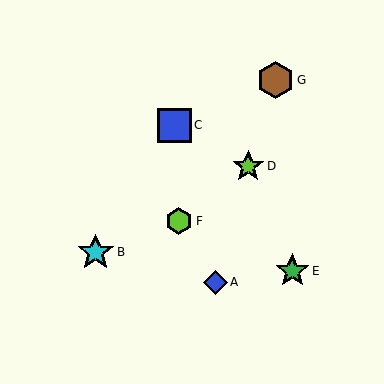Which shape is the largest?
The brown hexagon (labeled G) is the largest.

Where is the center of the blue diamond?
The center of the blue diamond is at (216, 282).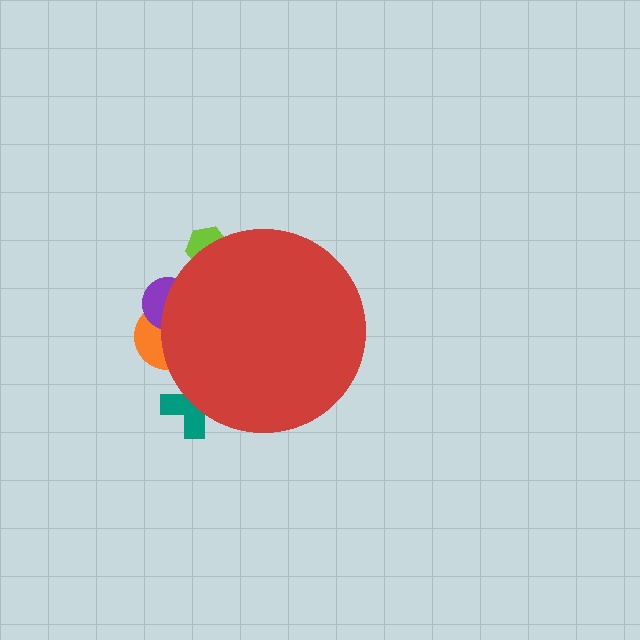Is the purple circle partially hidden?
Yes, the purple circle is partially hidden behind the red circle.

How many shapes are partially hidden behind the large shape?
4 shapes are partially hidden.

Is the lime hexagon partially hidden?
Yes, the lime hexagon is partially hidden behind the red circle.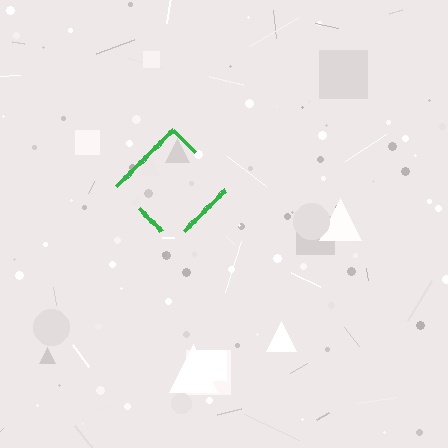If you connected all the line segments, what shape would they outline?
They would outline a diamond.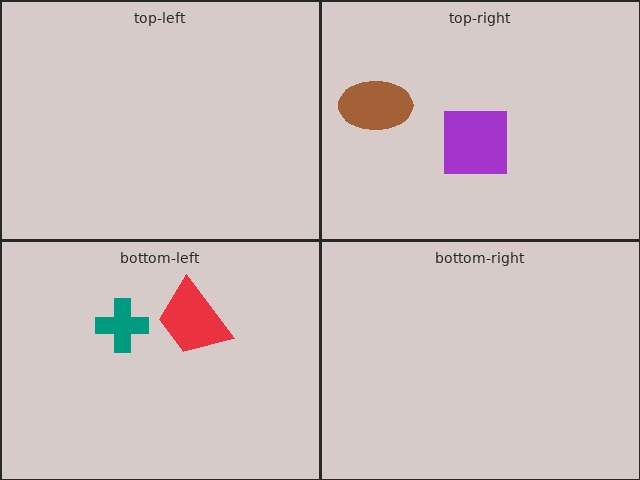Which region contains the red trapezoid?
The bottom-left region.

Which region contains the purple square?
The top-right region.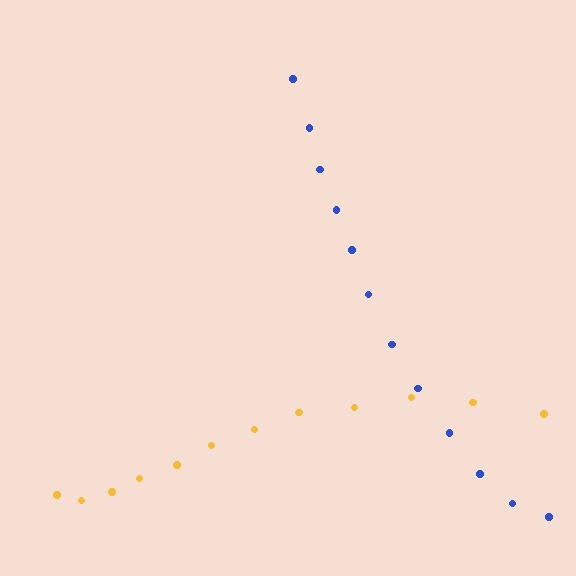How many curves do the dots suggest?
There are 2 distinct paths.